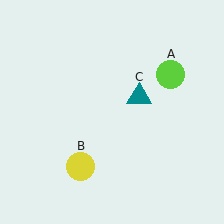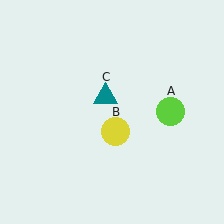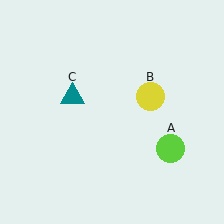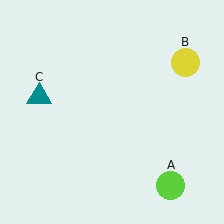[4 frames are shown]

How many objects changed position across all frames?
3 objects changed position: lime circle (object A), yellow circle (object B), teal triangle (object C).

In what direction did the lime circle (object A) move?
The lime circle (object A) moved down.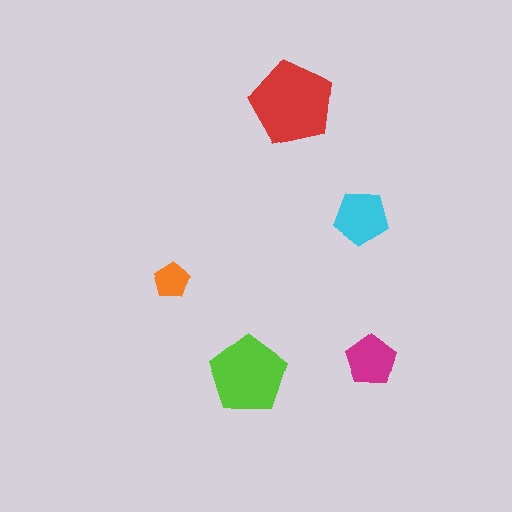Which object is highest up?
The red pentagon is topmost.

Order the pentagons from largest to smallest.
the red one, the lime one, the cyan one, the magenta one, the orange one.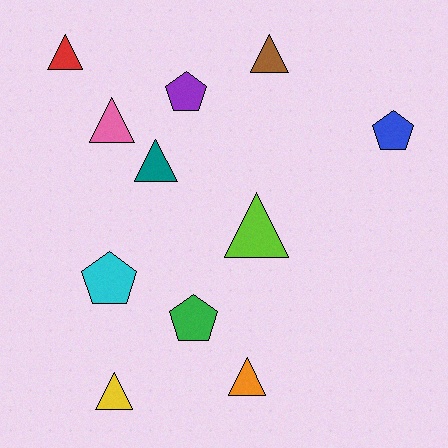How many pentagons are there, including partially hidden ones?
There are 4 pentagons.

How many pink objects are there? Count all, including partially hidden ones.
There is 1 pink object.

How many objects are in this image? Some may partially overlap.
There are 11 objects.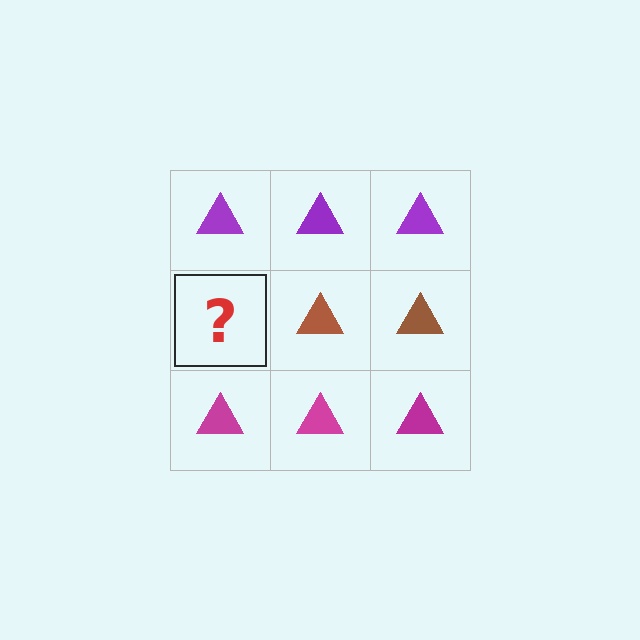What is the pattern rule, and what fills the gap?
The rule is that each row has a consistent color. The gap should be filled with a brown triangle.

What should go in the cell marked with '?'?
The missing cell should contain a brown triangle.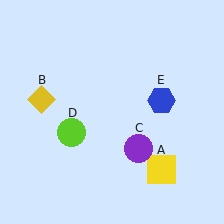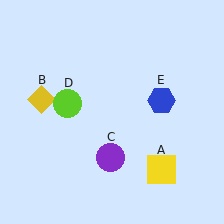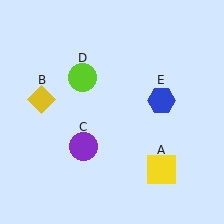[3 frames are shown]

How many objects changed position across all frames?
2 objects changed position: purple circle (object C), lime circle (object D).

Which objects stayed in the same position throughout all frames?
Yellow square (object A) and yellow diamond (object B) and blue hexagon (object E) remained stationary.